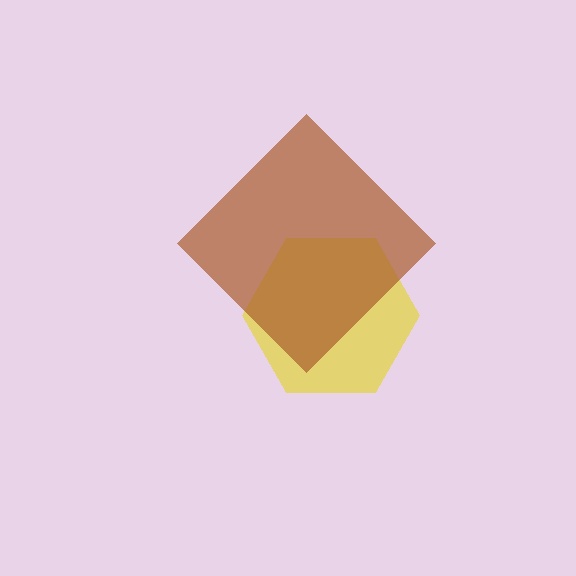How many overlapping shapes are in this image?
There are 2 overlapping shapes in the image.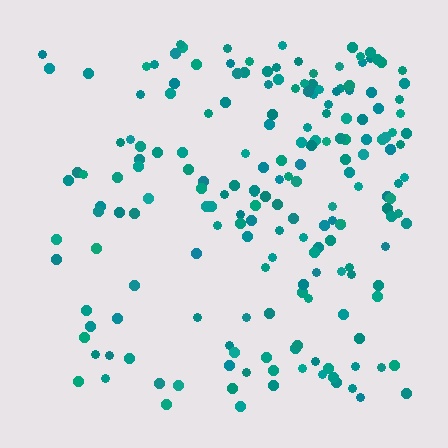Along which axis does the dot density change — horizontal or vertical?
Horizontal.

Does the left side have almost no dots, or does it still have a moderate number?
Still a moderate number, just noticeably fewer than the right.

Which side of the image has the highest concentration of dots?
The right.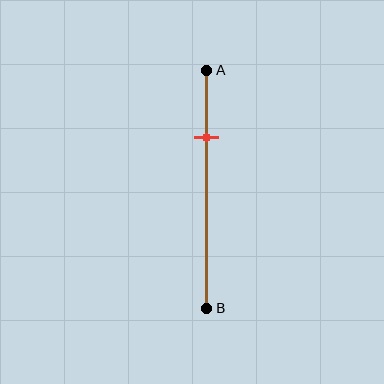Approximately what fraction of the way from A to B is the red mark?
The red mark is approximately 30% of the way from A to B.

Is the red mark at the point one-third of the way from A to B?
No, the mark is at about 30% from A, not at the 33% one-third point.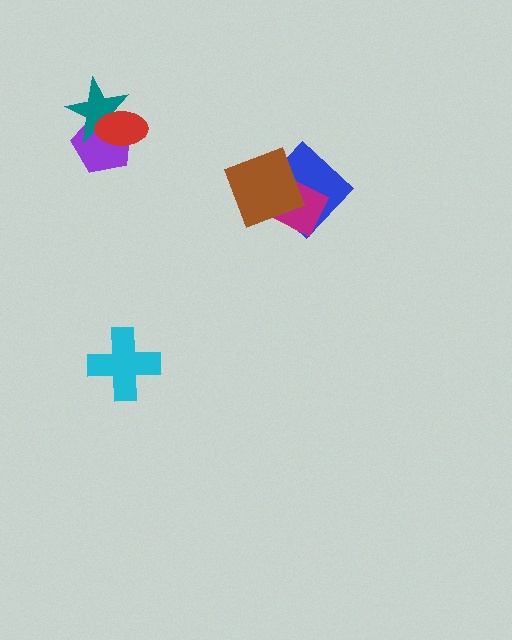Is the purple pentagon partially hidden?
Yes, it is partially covered by another shape.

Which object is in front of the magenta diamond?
The brown diamond is in front of the magenta diamond.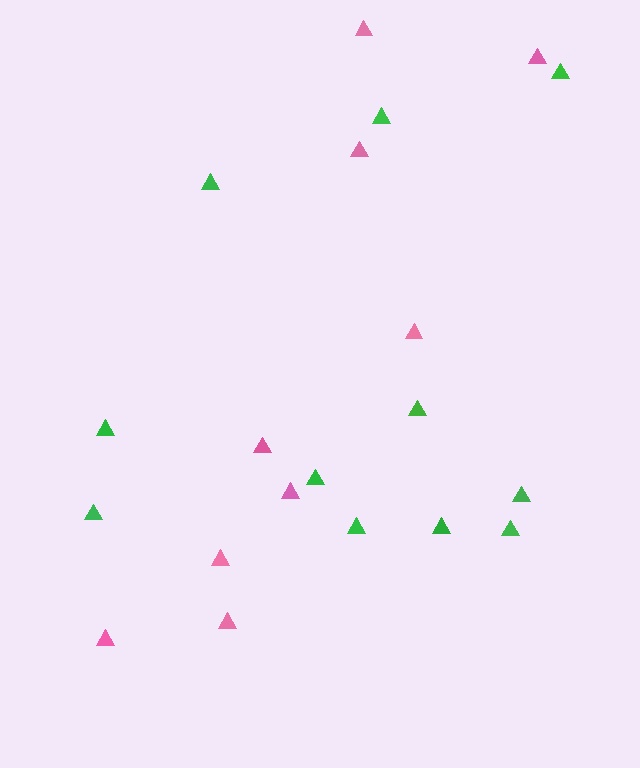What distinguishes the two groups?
There are 2 groups: one group of pink triangles (9) and one group of green triangles (11).